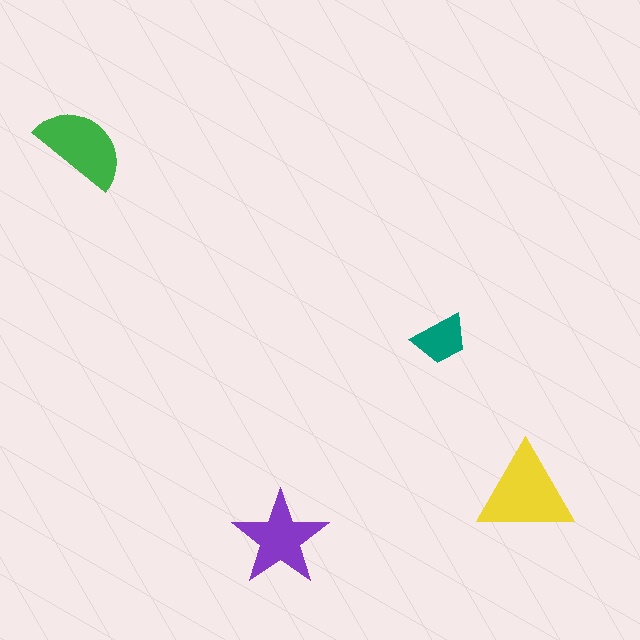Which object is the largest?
The yellow triangle.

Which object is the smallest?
The teal trapezoid.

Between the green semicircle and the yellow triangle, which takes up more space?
The yellow triangle.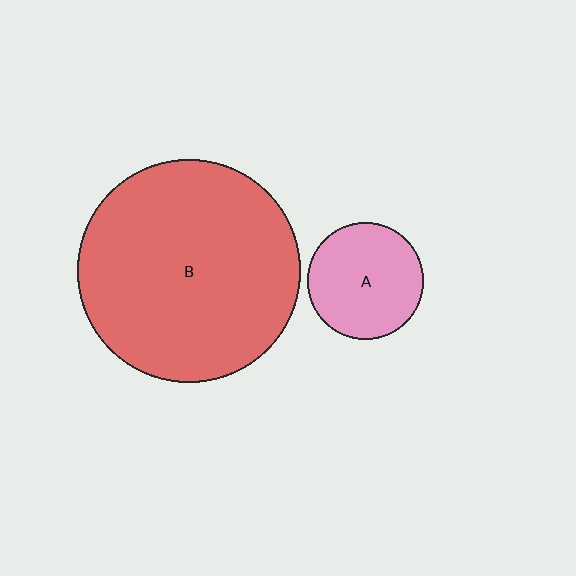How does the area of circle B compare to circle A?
Approximately 3.7 times.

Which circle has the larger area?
Circle B (red).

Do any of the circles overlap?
No, none of the circles overlap.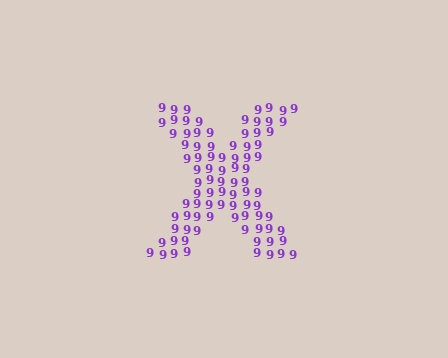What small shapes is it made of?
It is made of small digit 9's.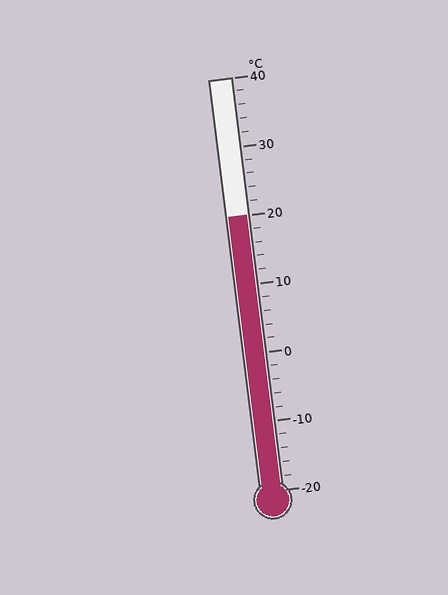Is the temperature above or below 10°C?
The temperature is above 10°C.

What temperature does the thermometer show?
The thermometer shows approximately 20°C.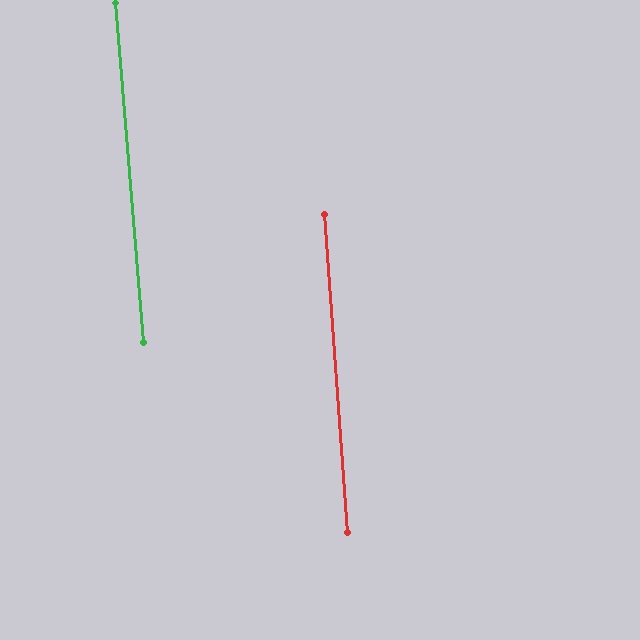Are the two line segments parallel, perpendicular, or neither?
Parallel — their directions differ by only 0.7°.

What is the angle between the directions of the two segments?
Approximately 1 degree.